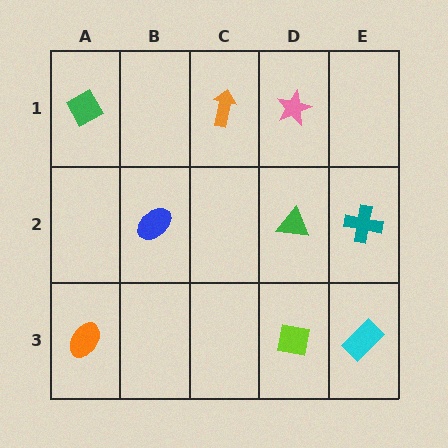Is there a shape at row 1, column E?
No, that cell is empty.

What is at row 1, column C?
An orange arrow.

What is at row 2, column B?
A blue ellipse.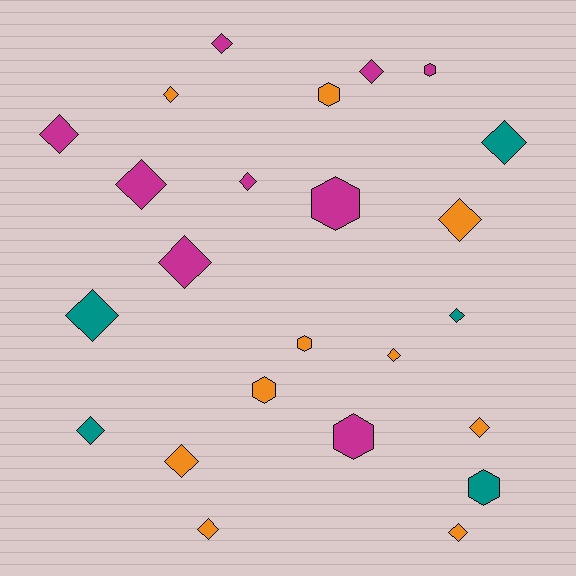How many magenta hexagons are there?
There are 3 magenta hexagons.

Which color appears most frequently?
Orange, with 10 objects.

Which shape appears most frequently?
Diamond, with 17 objects.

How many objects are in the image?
There are 24 objects.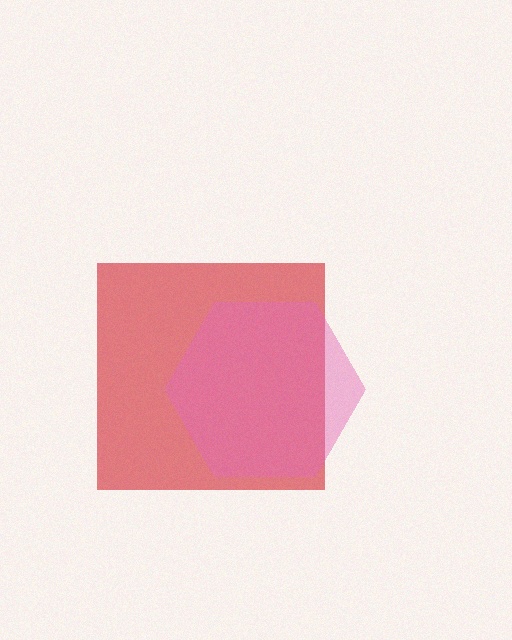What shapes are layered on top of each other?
The layered shapes are: a red square, a pink hexagon.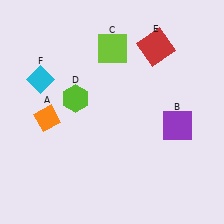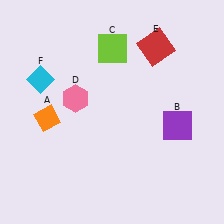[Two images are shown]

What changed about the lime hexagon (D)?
In Image 1, D is lime. In Image 2, it changed to pink.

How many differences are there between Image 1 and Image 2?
There is 1 difference between the two images.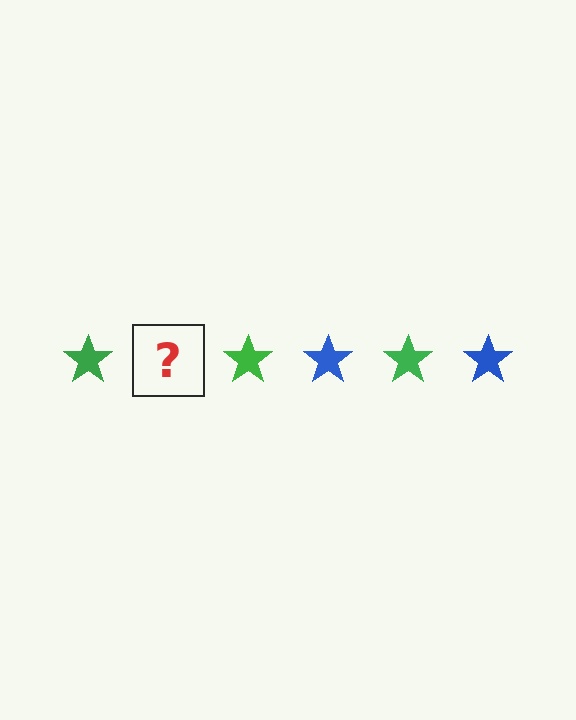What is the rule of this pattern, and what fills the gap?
The rule is that the pattern cycles through green, blue stars. The gap should be filled with a blue star.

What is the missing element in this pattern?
The missing element is a blue star.